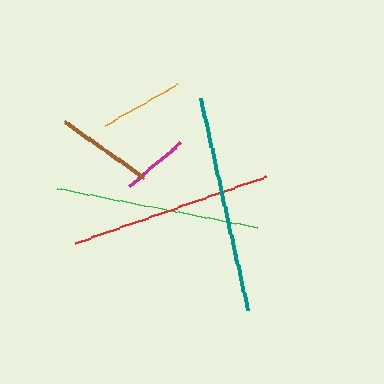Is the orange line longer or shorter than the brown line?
The brown line is longer than the orange line.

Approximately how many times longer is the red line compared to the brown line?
The red line is approximately 2.1 times the length of the brown line.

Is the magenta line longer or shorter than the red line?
The red line is longer than the magenta line.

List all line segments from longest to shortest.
From longest to shortest: teal, green, red, brown, orange, magenta.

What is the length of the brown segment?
The brown segment is approximately 96 pixels long.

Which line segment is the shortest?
The magenta line is the shortest at approximately 68 pixels.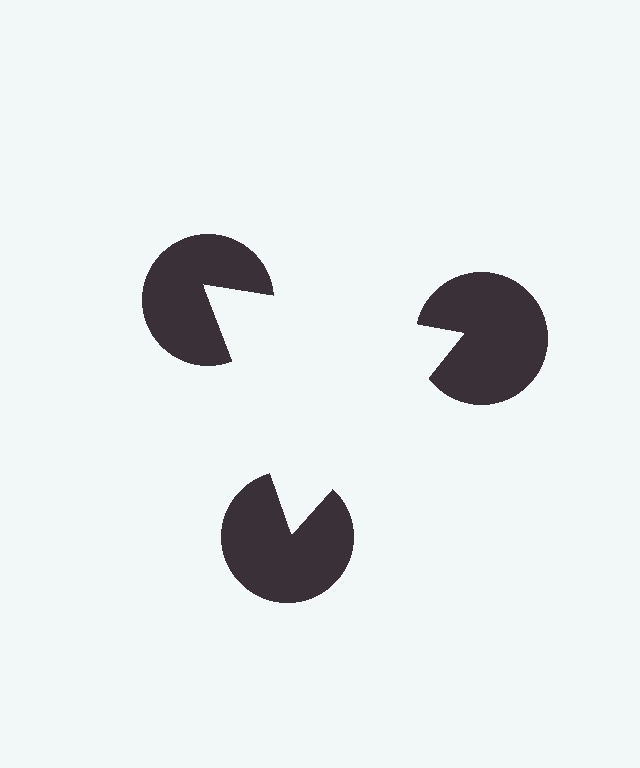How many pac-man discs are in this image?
There are 3 — one at each vertex of the illusory triangle.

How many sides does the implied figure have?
3 sides.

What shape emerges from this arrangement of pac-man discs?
An illusory triangle — its edges are inferred from the aligned wedge cuts in the pac-man discs, not physically drawn.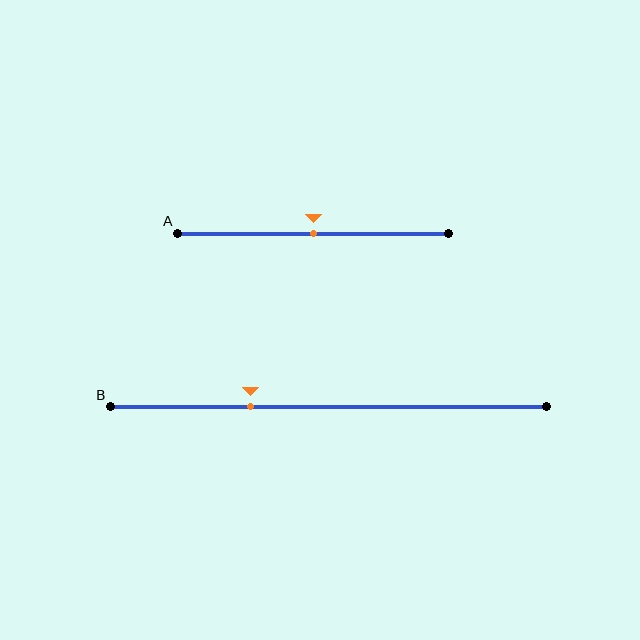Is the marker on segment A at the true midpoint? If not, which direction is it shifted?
Yes, the marker on segment A is at the true midpoint.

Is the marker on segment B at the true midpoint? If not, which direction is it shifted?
No, the marker on segment B is shifted to the left by about 18% of the segment length.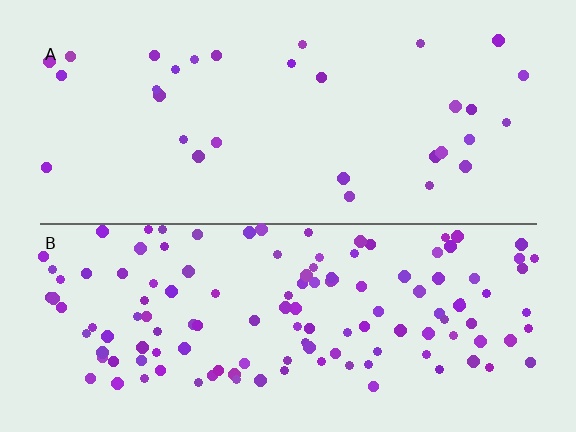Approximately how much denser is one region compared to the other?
Approximately 4.2× — region B over region A.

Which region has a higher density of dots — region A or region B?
B (the bottom).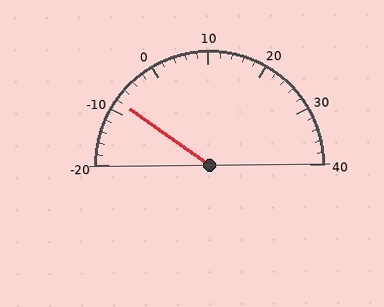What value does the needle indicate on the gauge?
The needle indicates approximately -8.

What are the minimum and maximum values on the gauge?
The gauge ranges from -20 to 40.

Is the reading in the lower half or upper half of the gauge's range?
The reading is in the lower half of the range (-20 to 40).